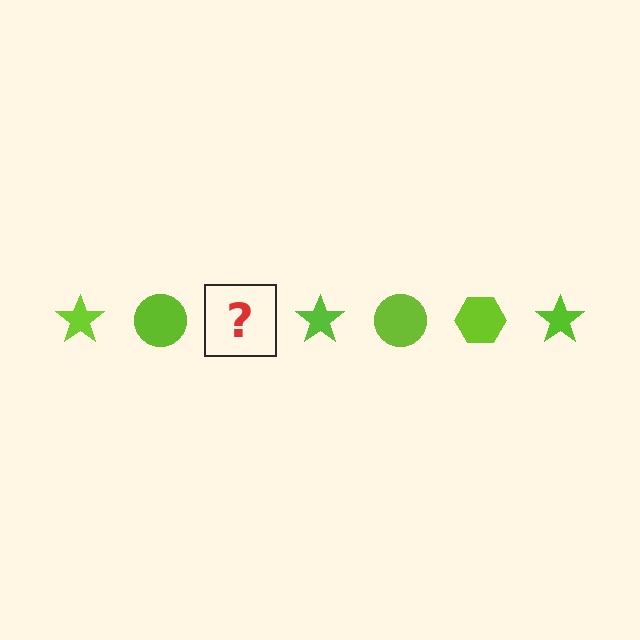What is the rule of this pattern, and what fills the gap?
The rule is that the pattern cycles through star, circle, hexagon shapes in lime. The gap should be filled with a lime hexagon.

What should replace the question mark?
The question mark should be replaced with a lime hexagon.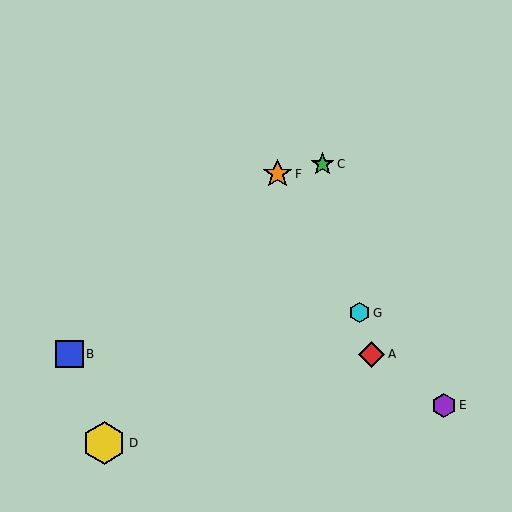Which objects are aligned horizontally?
Objects A, B are aligned horizontally.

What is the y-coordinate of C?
Object C is at y≈164.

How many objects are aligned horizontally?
2 objects (A, B) are aligned horizontally.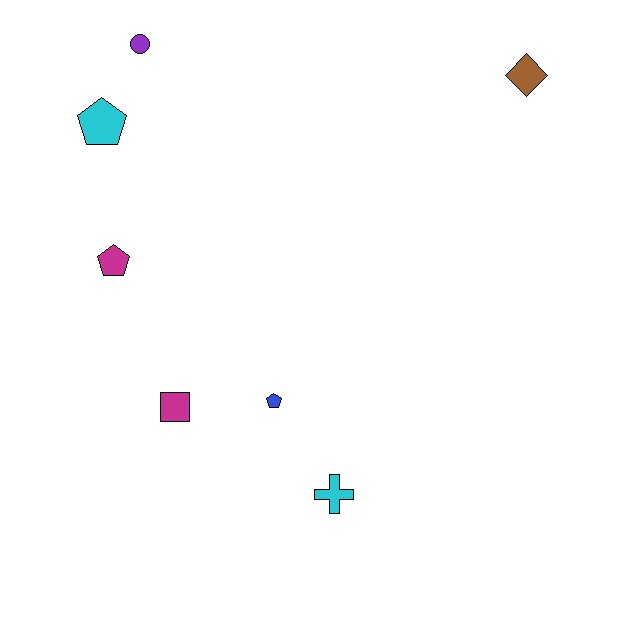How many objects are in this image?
There are 7 objects.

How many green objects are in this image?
There are no green objects.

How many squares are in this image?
There is 1 square.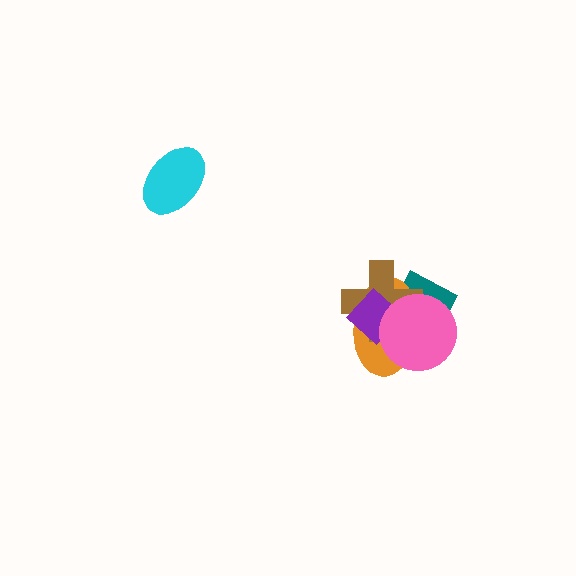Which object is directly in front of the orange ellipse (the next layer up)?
The brown cross is directly in front of the orange ellipse.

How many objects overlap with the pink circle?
4 objects overlap with the pink circle.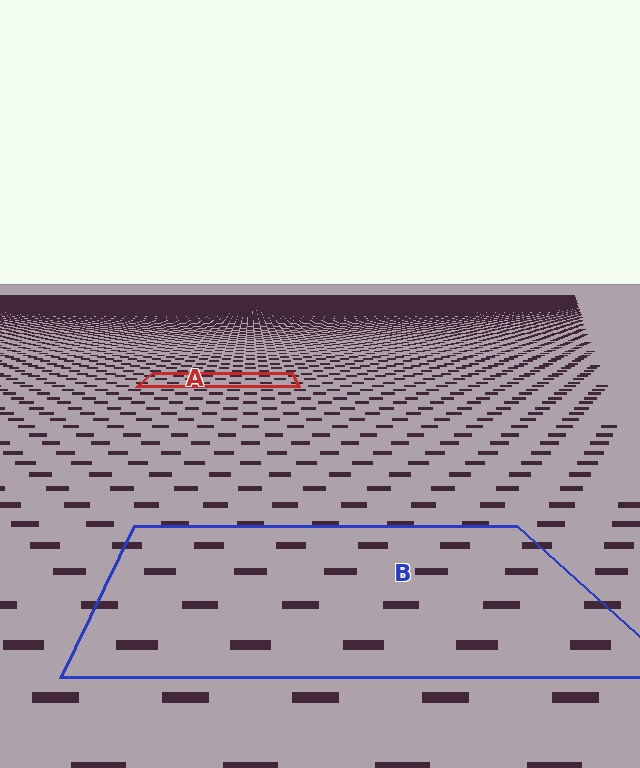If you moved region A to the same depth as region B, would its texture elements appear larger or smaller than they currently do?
They would appear larger. At a closer depth, the same texture elements are projected at a bigger on-screen size.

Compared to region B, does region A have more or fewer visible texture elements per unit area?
Region A has more texture elements per unit area — they are packed more densely because it is farther away.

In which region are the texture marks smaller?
The texture marks are smaller in region A, because it is farther away.